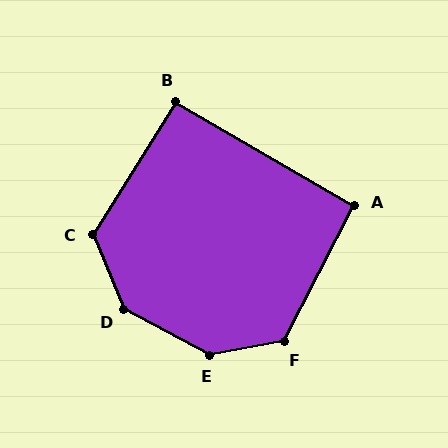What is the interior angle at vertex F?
Approximately 128 degrees (obtuse).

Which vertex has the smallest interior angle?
B, at approximately 92 degrees.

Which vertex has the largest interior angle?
E, at approximately 141 degrees.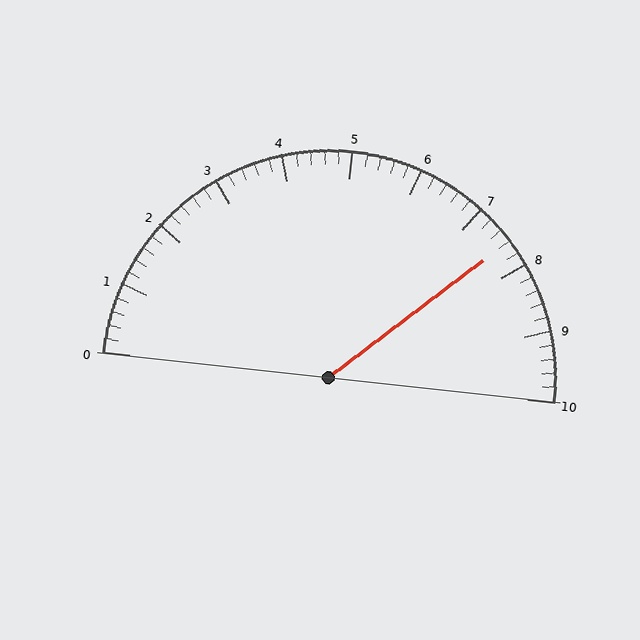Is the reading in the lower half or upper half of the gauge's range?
The reading is in the upper half of the range (0 to 10).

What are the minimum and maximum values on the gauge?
The gauge ranges from 0 to 10.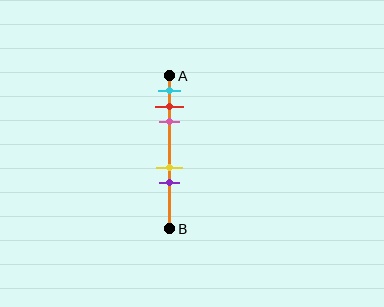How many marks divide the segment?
There are 5 marks dividing the segment.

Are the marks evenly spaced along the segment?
No, the marks are not evenly spaced.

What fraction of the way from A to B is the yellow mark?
The yellow mark is approximately 60% (0.6) of the way from A to B.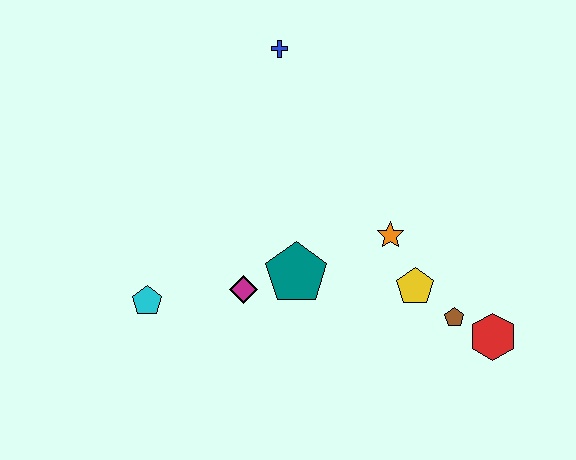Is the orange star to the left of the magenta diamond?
No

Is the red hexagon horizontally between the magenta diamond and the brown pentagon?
No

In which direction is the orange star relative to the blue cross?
The orange star is below the blue cross.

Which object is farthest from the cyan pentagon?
The red hexagon is farthest from the cyan pentagon.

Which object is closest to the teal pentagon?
The magenta diamond is closest to the teal pentagon.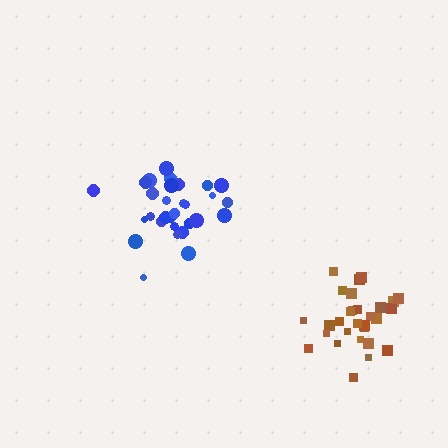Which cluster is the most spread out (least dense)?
Blue.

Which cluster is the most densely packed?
Brown.